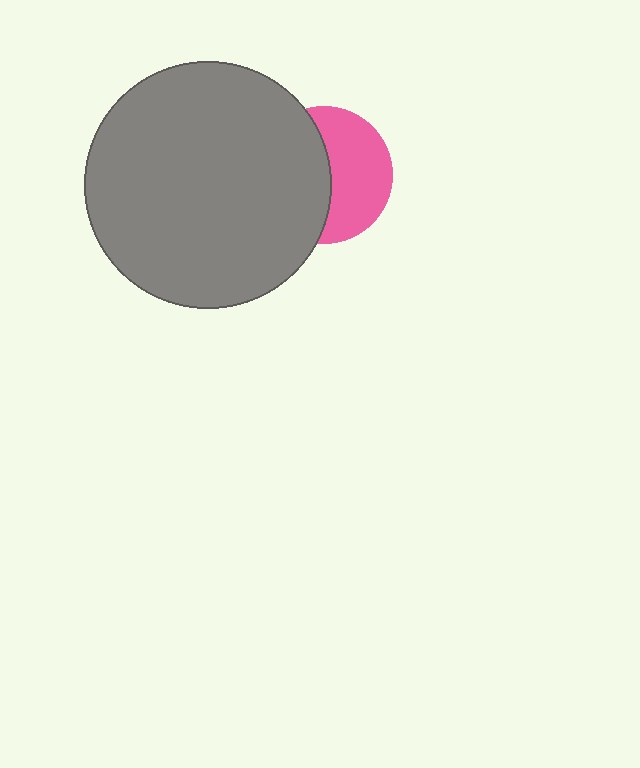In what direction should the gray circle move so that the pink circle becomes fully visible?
The gray circle should move left. That is the shortest direction to clear the overlap and leave the pink circle fully visible.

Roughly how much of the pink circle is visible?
About half of it is visible (roughly 49%).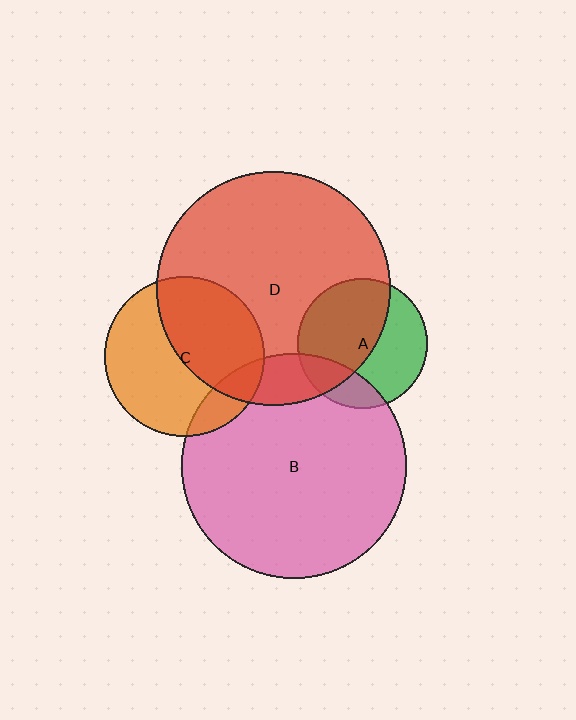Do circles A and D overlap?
Yes.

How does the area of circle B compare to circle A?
Approximately 3.0 times.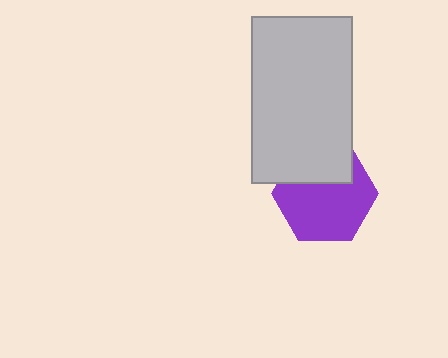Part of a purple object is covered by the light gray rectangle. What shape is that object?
It is a hexagon.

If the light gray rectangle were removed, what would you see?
You would see the complete purple hexagon.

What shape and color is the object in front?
The object in front is a light gray rectangle.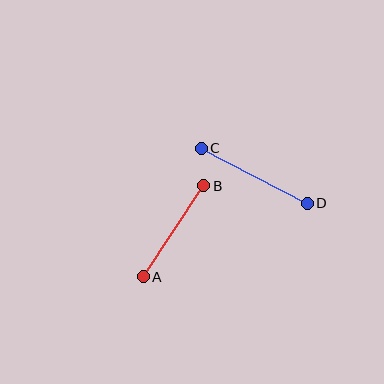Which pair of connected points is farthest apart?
Points C and D are farthest apart.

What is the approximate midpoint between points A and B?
The midpoint is at approximately (173, 231) pixels.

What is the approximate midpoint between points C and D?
The midpoint is at approximately (254, 176) pixels.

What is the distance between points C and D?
The distance is approximately 119 pixels.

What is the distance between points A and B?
The distance is approximately 109 pixels.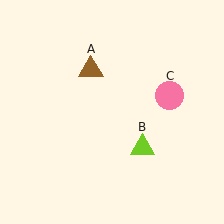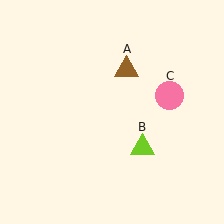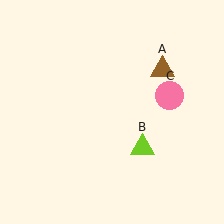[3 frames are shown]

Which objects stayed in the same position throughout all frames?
Lime triangle (object B) and pink circle (object C) remained stationary.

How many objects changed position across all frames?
1 object changed position: brown triangle (object A).